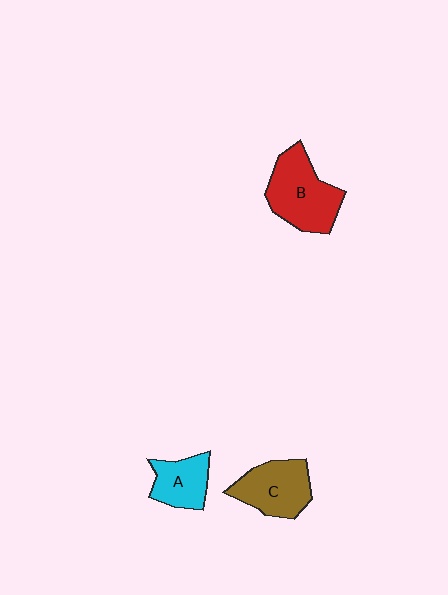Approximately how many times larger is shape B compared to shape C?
Approximately 1.2 times.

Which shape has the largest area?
Shape B (red).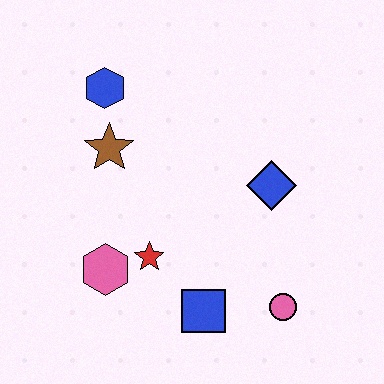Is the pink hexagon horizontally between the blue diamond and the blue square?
No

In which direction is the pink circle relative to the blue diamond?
The pink circle is below the blue diamond.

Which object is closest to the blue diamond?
The pink circle is closest to the blue diamond.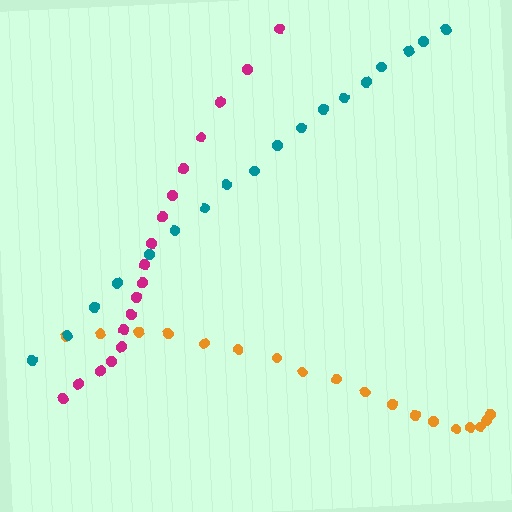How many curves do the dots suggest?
There are 3 distinct paths.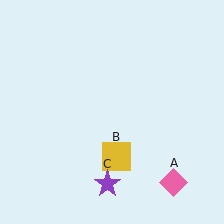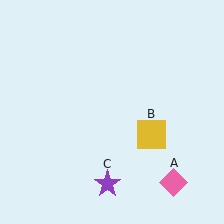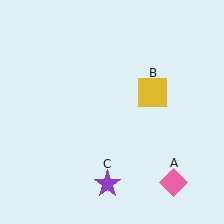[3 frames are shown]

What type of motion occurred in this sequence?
The yellow square (object B) rotated counterclockwise around the center of the scene.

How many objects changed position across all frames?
1 object changed position: yellow square (object B).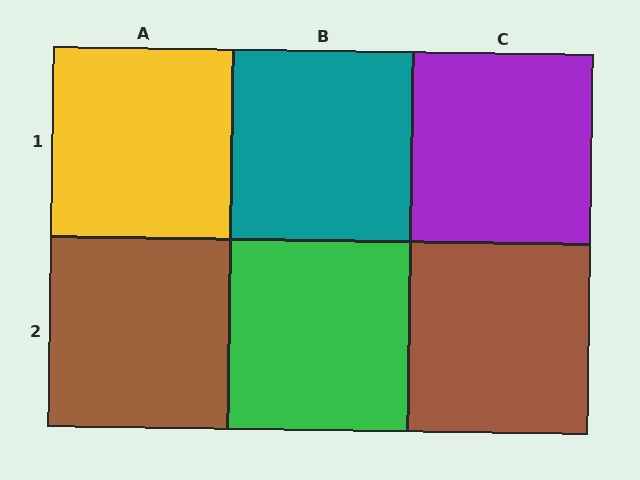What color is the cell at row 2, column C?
Brown.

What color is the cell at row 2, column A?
Brown.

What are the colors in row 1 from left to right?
Yellow, teal, purple.